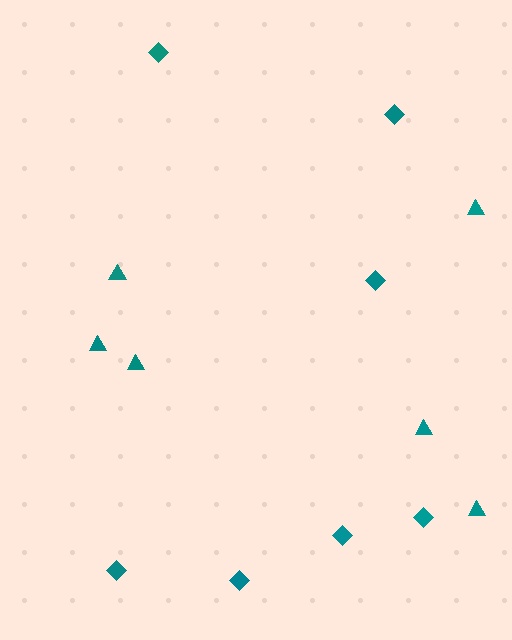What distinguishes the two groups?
There are 2 groups: one group of diamonds (7) and one group of triangles (6).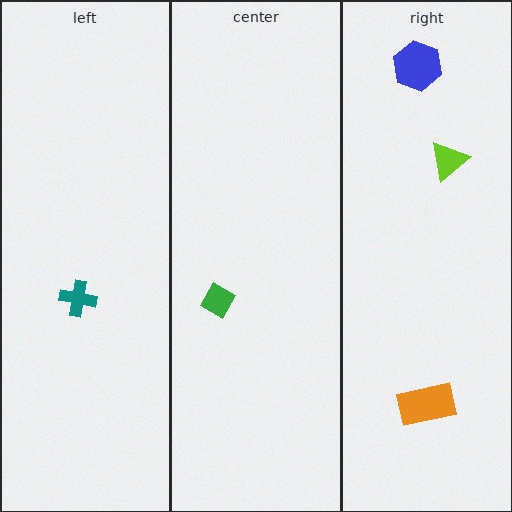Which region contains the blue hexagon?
The right region.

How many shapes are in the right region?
3.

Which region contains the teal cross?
The left region.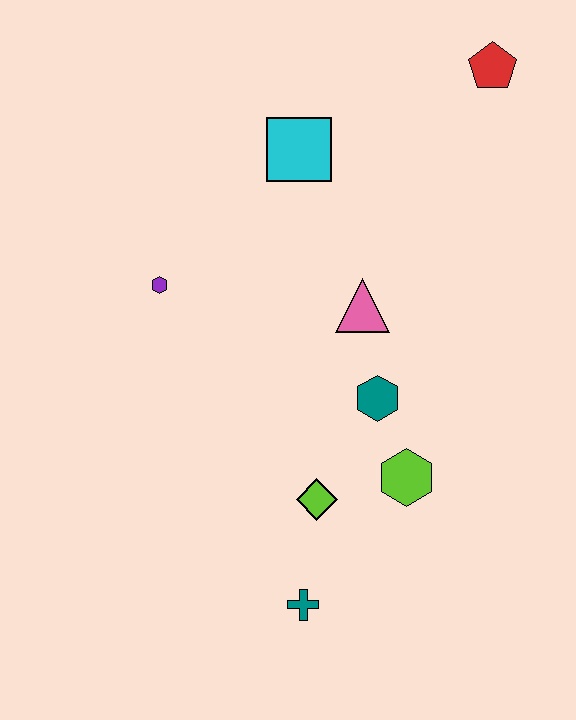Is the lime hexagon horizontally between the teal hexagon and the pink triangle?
No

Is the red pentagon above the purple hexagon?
Yes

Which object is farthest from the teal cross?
The red pentagon is farthest from the teal cross.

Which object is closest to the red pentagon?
The cyan square is closest to the red pentagon.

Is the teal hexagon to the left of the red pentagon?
Yes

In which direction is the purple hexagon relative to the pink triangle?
The purple hexagon is to the left of the pink triangle.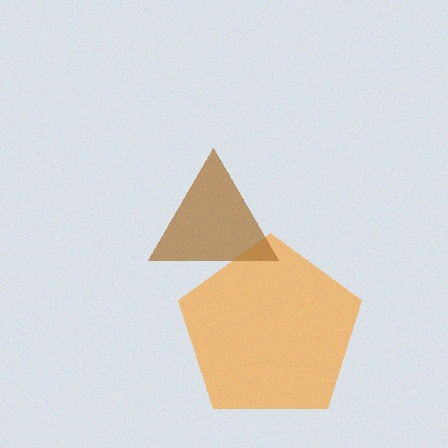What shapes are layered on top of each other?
The layered shapes are: an orange pentagon, a brown triangle.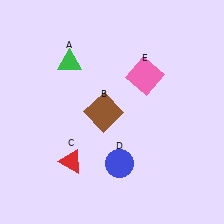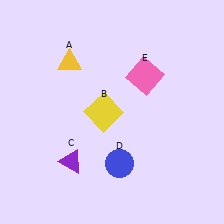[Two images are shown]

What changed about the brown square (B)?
In Image 1, B is brown. In Image 2, it changed to yellow.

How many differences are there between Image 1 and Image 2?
There are 3 differences between the two images.